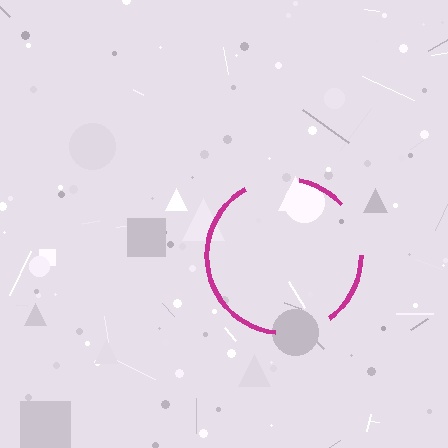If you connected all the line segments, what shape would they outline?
They would outline a circle.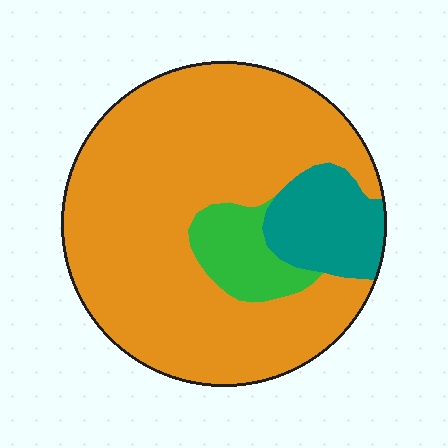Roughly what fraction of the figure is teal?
Teal takes up about one eighth (1/8) of the figure.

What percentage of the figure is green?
Green covers 9% of the figure.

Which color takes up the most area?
Orange, at roughly 80%.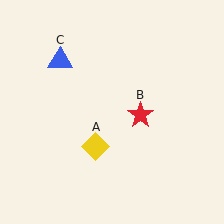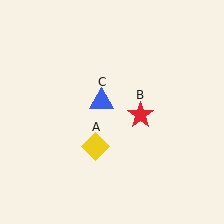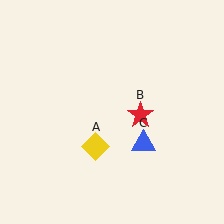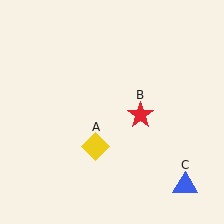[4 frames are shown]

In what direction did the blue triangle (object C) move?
The blue triangle (object C) moved down and to the right.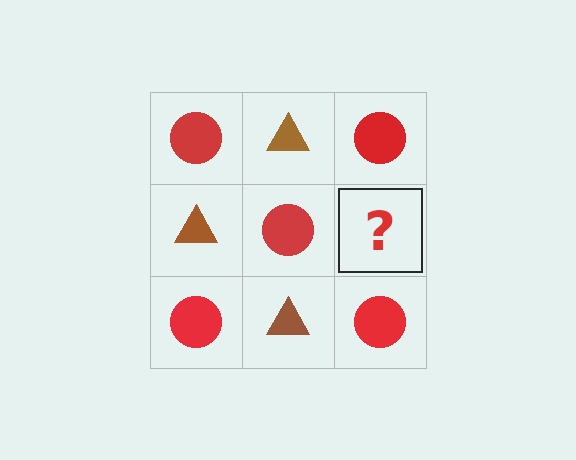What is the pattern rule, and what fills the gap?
The rule is that it alternates red circle and brown triangle in a checkerboard pattern. The gap should be filled with a brown triangle.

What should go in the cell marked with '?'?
The missing cell should contain a brown triangle.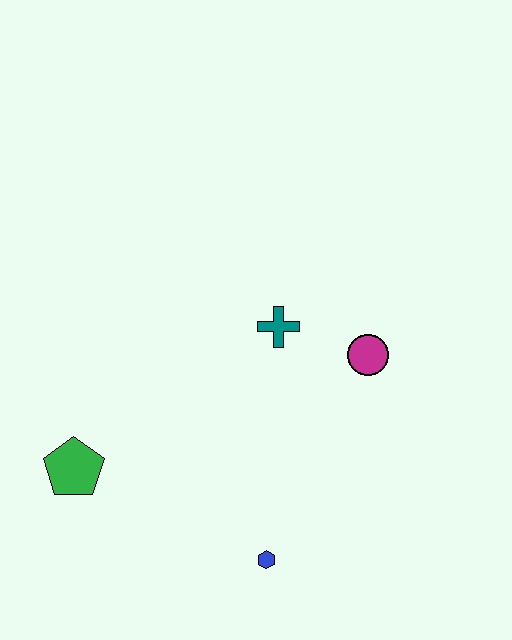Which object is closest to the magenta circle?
The teal cross is closest to the magenta circle.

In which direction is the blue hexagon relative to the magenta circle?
The blue hexagon is below the magenta circle.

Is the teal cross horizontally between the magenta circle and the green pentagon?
Yes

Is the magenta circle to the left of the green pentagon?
No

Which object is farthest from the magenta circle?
The green pentagon is farthest from the magenta circle.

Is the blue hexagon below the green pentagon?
Yes